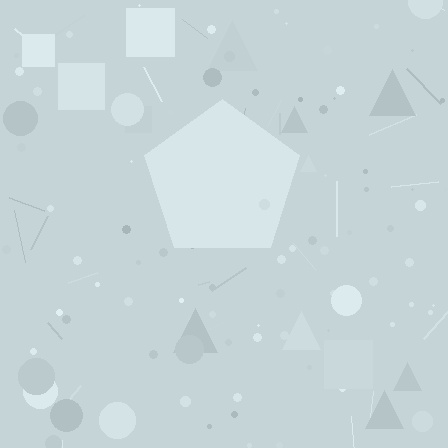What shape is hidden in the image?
A pentagon is hidden in the image.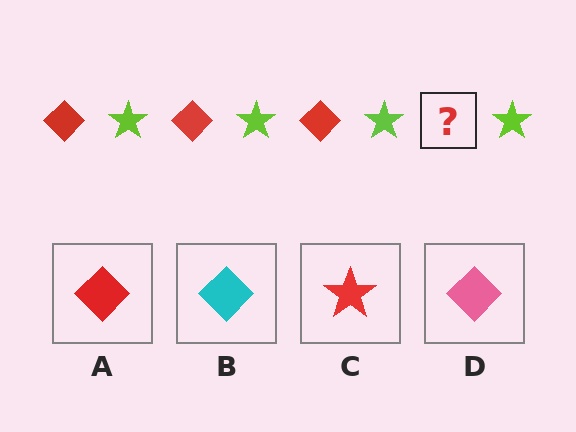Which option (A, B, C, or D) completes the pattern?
A.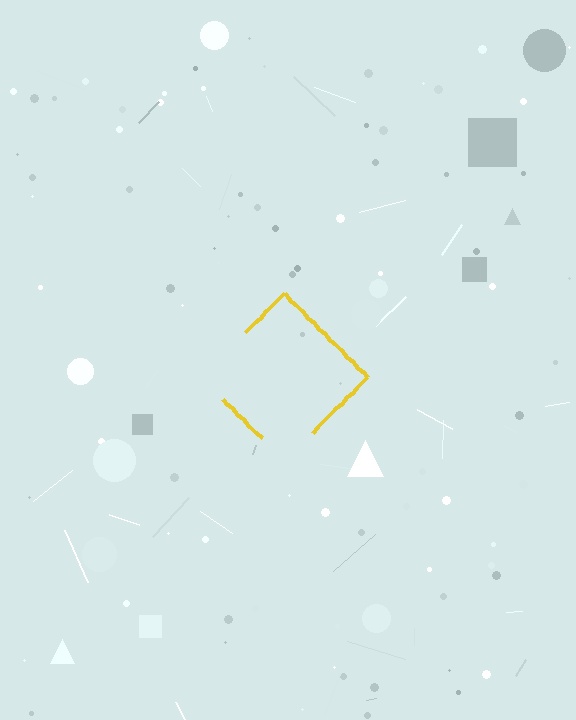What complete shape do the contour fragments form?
The contour fragments form a diamond.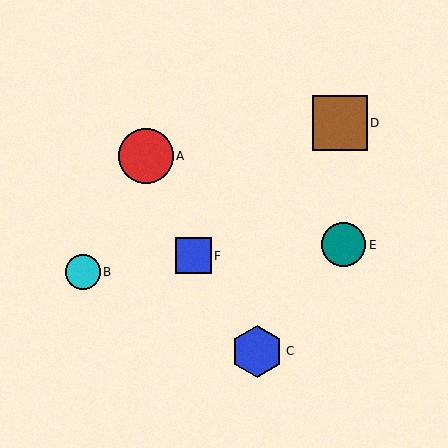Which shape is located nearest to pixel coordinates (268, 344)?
The blue hexagon (labeled C) at (257, 351) is nearest to that location.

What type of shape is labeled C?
Shape C is a blue hexagon.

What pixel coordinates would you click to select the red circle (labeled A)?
Click at (146, 156) to select the red circle A.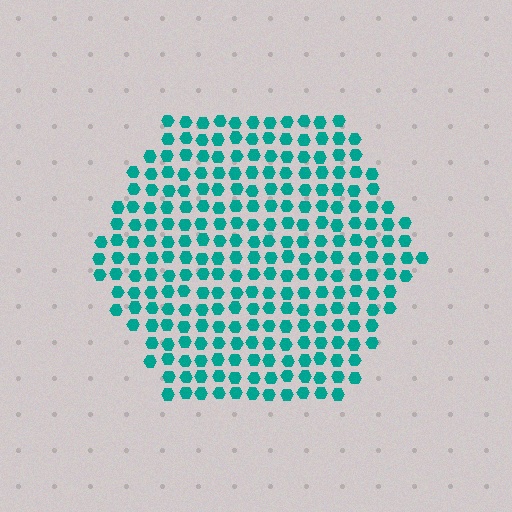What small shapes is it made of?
It is made of small hexagons.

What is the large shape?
The large shape is a hexagon.